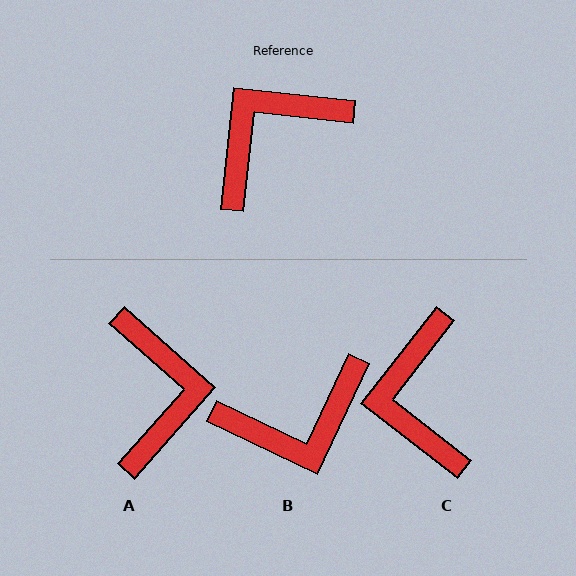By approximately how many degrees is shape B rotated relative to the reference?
Approximately 161 degrees counter-clockwise.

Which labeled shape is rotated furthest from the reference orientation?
B, about 161 degrees away.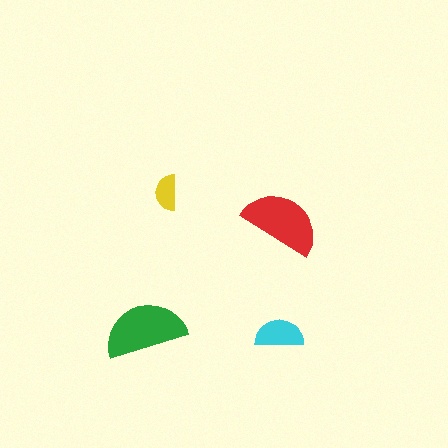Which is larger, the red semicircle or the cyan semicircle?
The red one.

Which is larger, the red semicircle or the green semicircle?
The green one.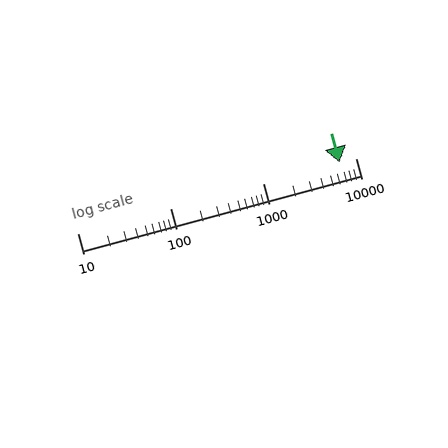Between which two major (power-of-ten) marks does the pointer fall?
The pointer is between 1000 and 10000.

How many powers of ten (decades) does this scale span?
The scale spans 3 decades, from 10 to 10000.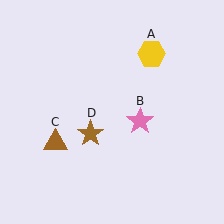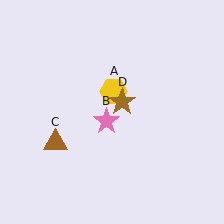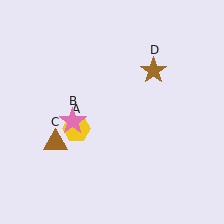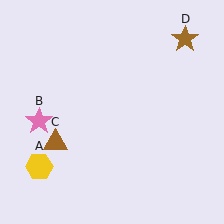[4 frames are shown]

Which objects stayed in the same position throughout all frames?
Brown triangle (object C) remained stationary.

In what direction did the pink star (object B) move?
The pink star (object B) moved left.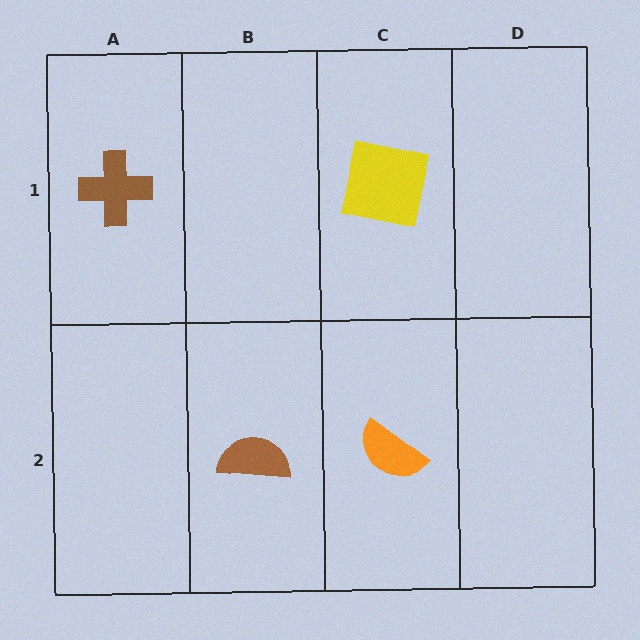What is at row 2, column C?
An orange semicircle.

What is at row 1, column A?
A brown cross.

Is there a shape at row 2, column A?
No, that cell is empty.